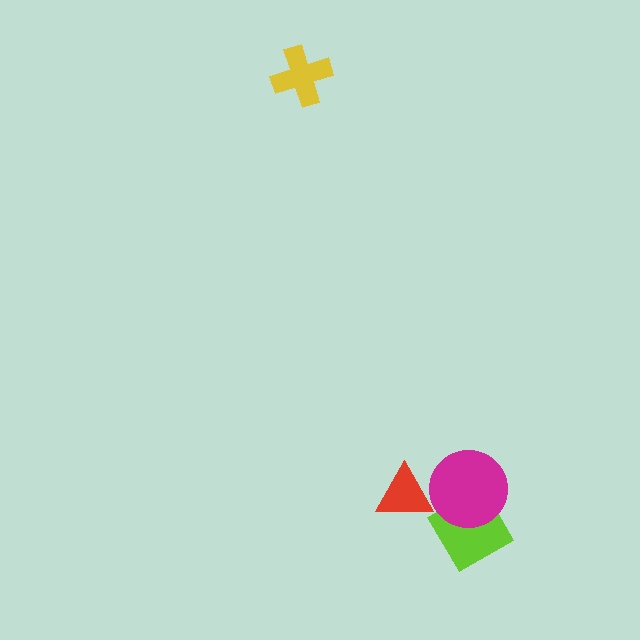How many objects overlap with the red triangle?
1 object overlaps with the red triangle.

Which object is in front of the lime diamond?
The magenta circle is in front of the lime diamond.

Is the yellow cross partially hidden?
No, no other shape covers it.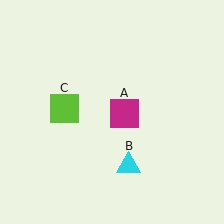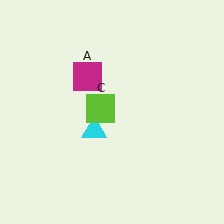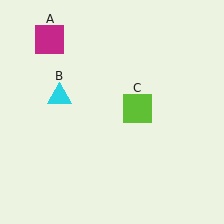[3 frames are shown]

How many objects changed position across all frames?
3 objects changed position: magenta square (object A), cyan triangle (object B), lime square (object C).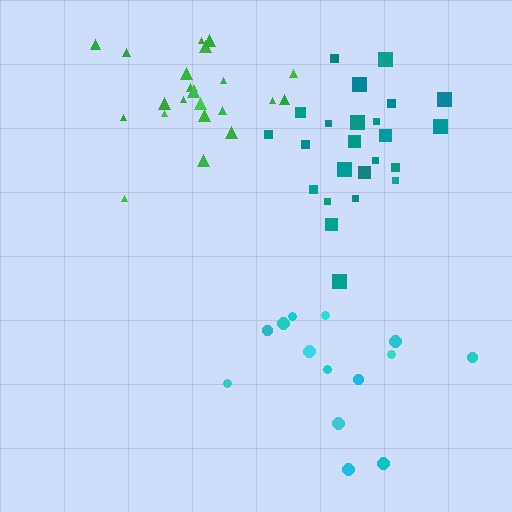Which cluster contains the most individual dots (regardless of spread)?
Teal (24).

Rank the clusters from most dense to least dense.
green, teal, cyan.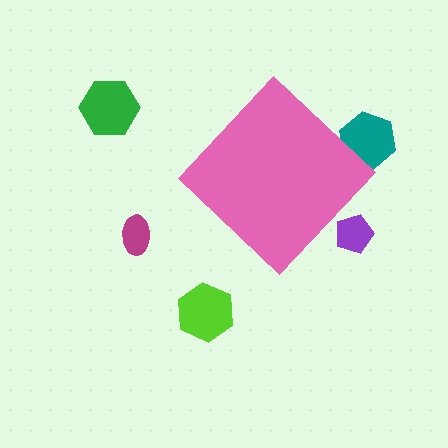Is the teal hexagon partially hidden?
Yes, the teal hexagon is partially hidden behind the pink diamond.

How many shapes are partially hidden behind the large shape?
2 shapes are partially hidden.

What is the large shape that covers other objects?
A pink diamond.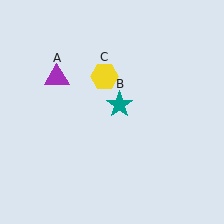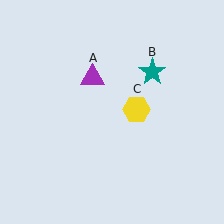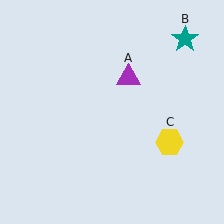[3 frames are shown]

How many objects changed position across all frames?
3 objects changed position: purple triangle (object A), teal star (object B), yellow hexagon (object C).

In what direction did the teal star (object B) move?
The teal star (object B) moved up and to the right.